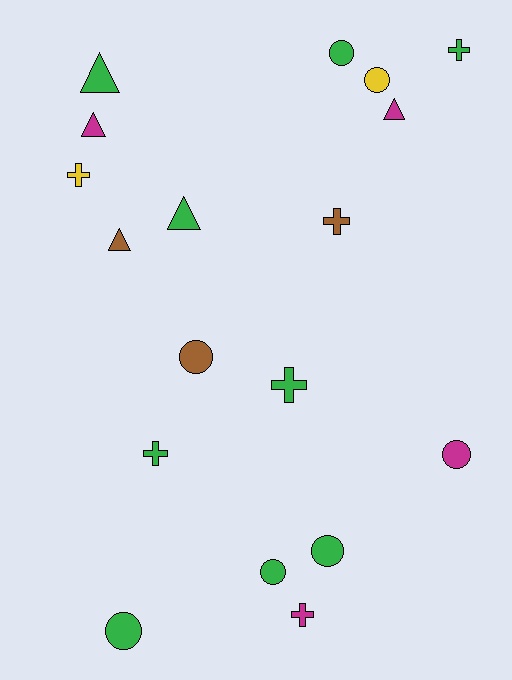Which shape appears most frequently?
Circle, with 7 objects.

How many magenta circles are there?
There is 1 magenta circle.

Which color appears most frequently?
Green, with 9 objects.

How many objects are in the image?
There are 18 objects.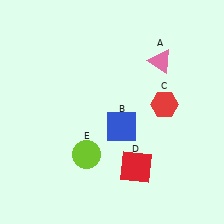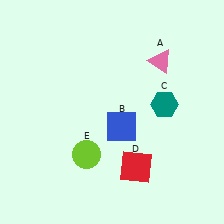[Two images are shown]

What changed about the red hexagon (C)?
In Image 1, C is red. In Image 2, it changed to teal.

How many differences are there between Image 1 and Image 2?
There is 1 difference between the two images.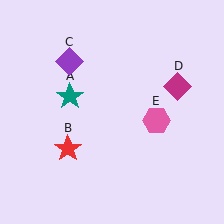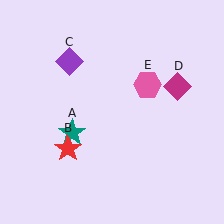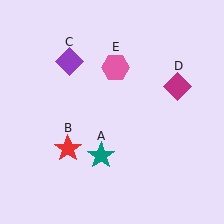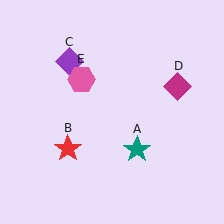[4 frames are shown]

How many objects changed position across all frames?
2 objects changed position: teal star (object A), pink hexagon (object E).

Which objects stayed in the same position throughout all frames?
Red star (object B) and purple diamond (object C) and magenta diamond (object D) remained stationary.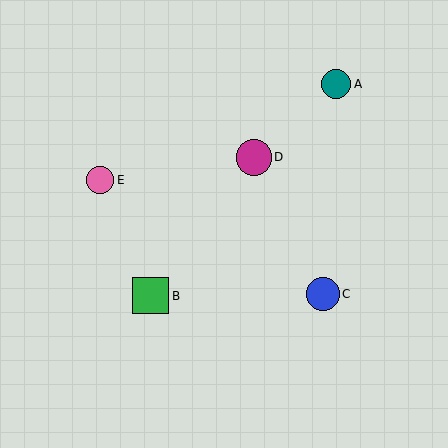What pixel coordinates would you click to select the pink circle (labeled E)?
Click at (100, 180) to select the pink circle E.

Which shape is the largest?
The green square (labeled B) is the largest.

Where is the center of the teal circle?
The center of the teal circle is at (336, 84).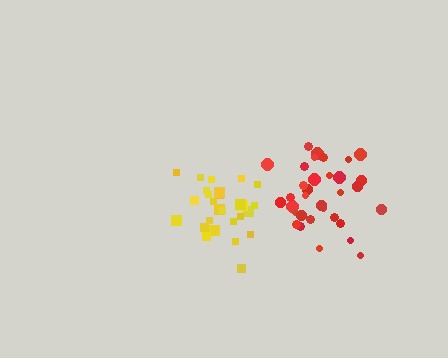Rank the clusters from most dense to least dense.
yellow, red.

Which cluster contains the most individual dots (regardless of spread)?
Red (35).